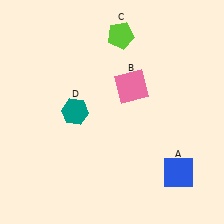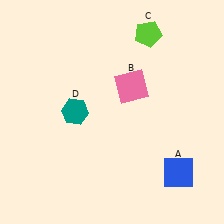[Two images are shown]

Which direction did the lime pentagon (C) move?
The lime pentagon (C) moved right.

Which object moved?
The lime pentagon (C) moved right.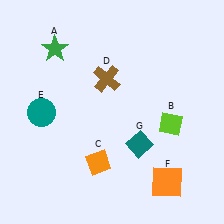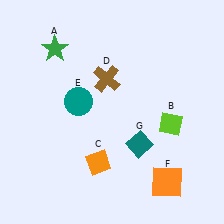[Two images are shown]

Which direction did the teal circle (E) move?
The teal circle (E) moved right.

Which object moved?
The teal circle (E) moved right.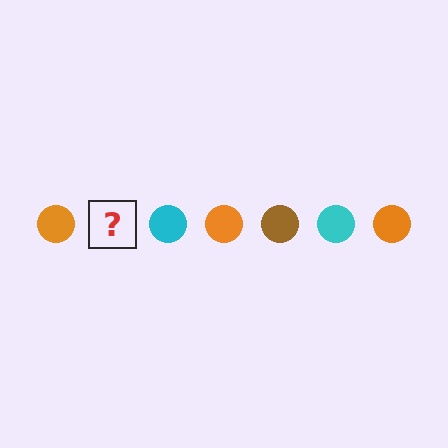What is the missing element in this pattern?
The missing element is a brown circle.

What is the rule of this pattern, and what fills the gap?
The rule is that the pattern cycles through orange, brown, cyan circles. The gap should be filled with a brown circle.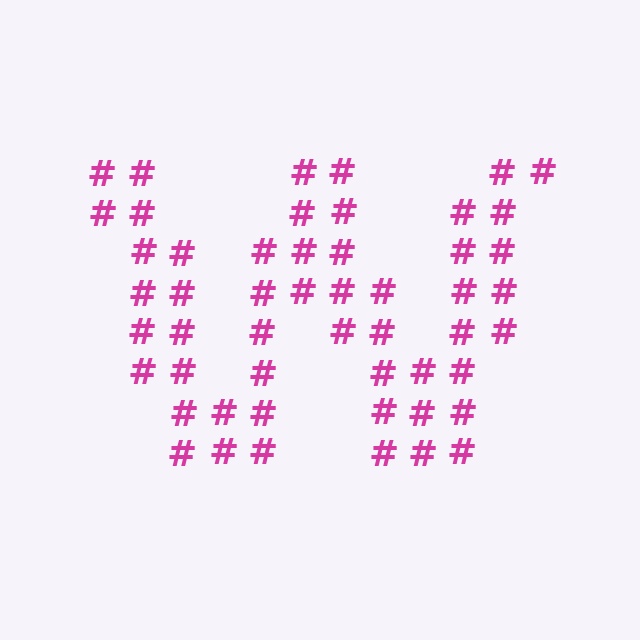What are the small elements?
The small elements are hash symbols.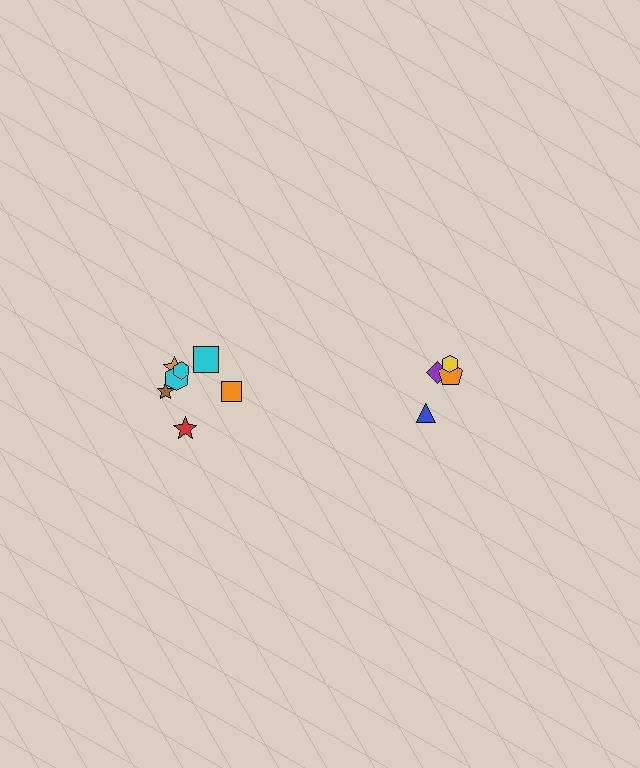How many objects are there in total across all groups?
There are 11 objects.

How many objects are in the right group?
There are 4 objects.